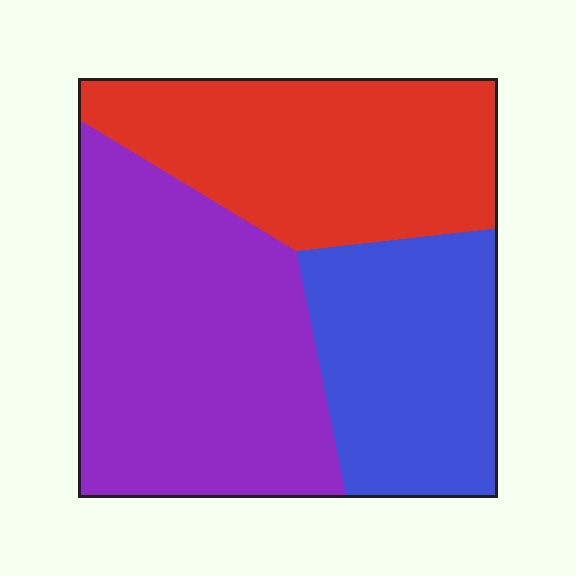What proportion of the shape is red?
Red takes up about one third (1/3) of the shape.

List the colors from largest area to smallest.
From largest to smallest: purple, red, blue.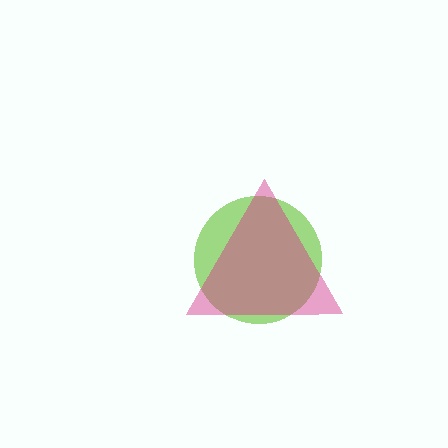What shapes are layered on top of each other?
The layered shapes are: a lime circle, a magenta triangle.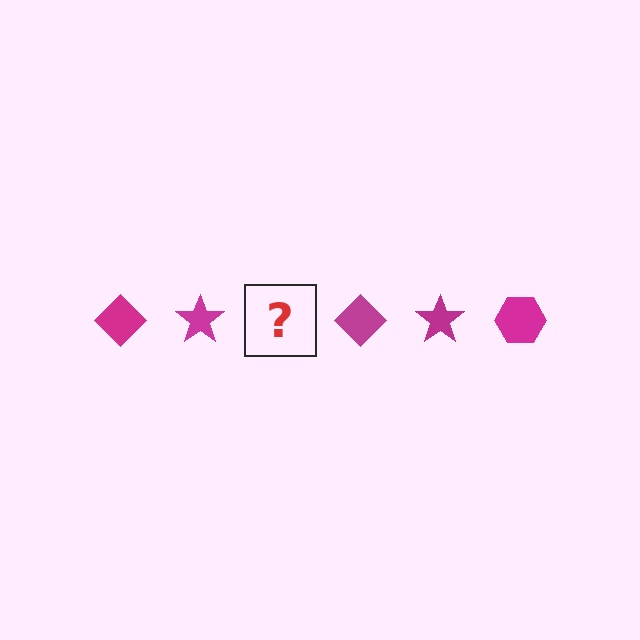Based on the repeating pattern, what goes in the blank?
The blank should be a magenta hexagon.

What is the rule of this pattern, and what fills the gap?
The rule is that the pattern cycles through diamond, star, hexagon shapes in magenta. The gap should be filled with a magenta hexagon.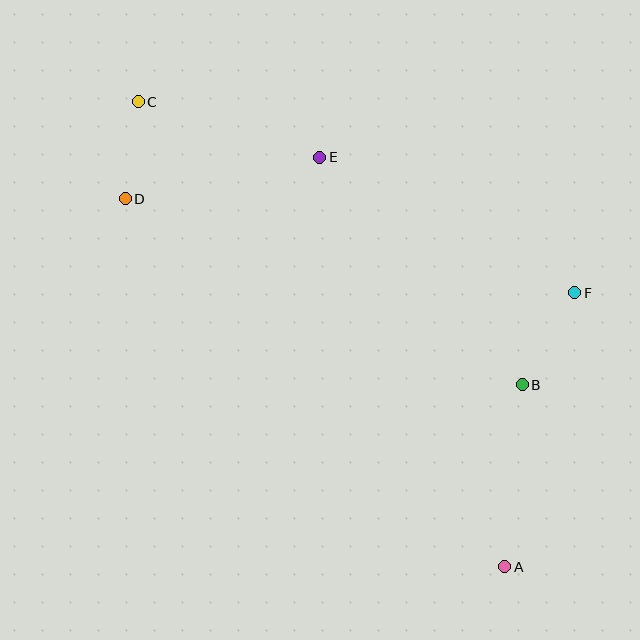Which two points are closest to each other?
Points C and D are closest to each other.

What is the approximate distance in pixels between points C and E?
The distance between C and E is approximately 190 pixels.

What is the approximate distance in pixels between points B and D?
The distance between B and D is approximately 438 pixels.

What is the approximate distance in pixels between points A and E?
The distance between A and E is approximately 449 pixels.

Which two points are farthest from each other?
Points A and C are farthest from each other.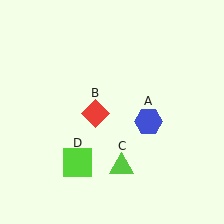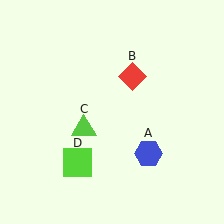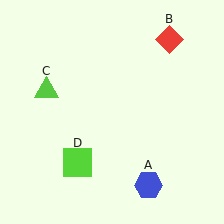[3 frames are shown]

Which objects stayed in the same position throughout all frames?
Lime square (object D) remained stationary.